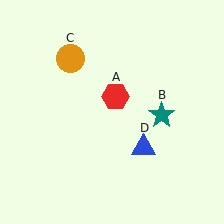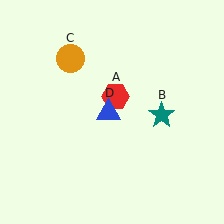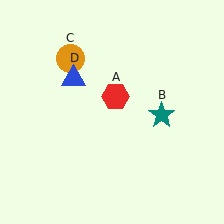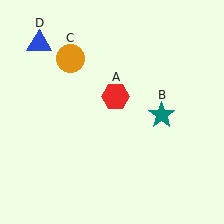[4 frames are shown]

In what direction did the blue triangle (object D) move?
The blue triangle (object D) moved up and to the left.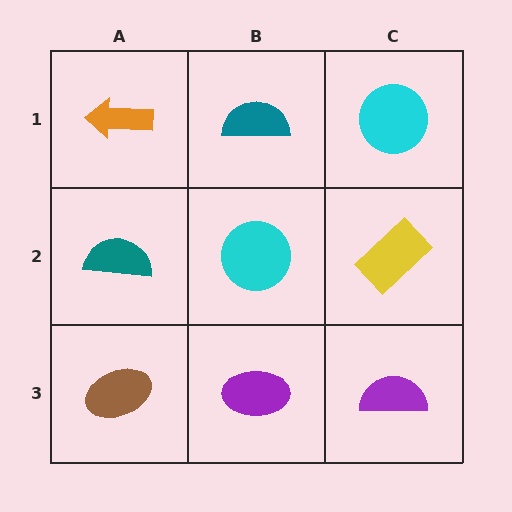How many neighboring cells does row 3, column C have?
2.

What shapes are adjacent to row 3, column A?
A teal semicircle (row 2, column A), a purple ellipse (row 3, column B).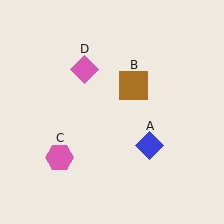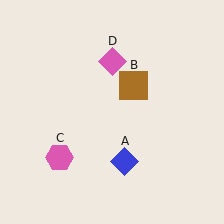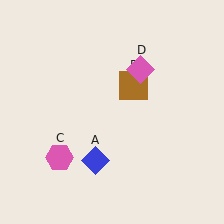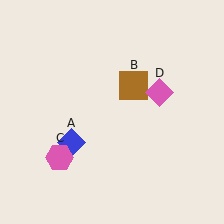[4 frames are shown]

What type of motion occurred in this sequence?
The blue diamond (object A), pink diamond (object D) rotated clockwise around the center of the scene.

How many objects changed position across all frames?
2 objects changed position: blue diamond (object A), pink diamond (object D).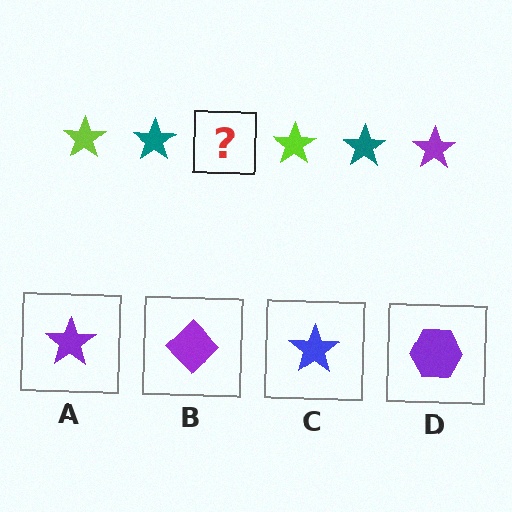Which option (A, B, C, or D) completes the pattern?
A.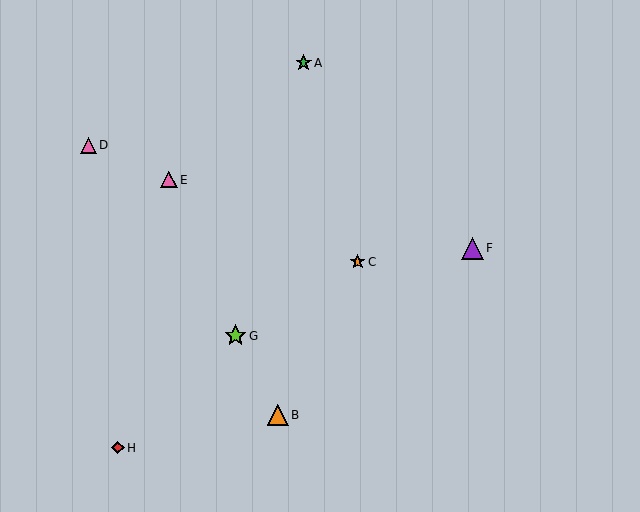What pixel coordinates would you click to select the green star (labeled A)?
Click at (304, 63) to select the green star A.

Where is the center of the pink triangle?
The center of the pink triangle is at (169, 180).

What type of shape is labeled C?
Shape C is an orange star.